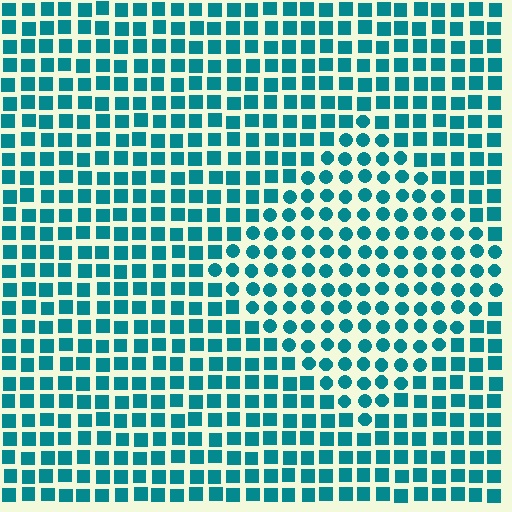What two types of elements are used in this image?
The image uses circles inside the diamond region and squares outside it.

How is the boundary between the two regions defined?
The boundary is defined by a change in element shape: circles inside vs. squares outside. All elements share the same color and spacing.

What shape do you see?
I see a diamond.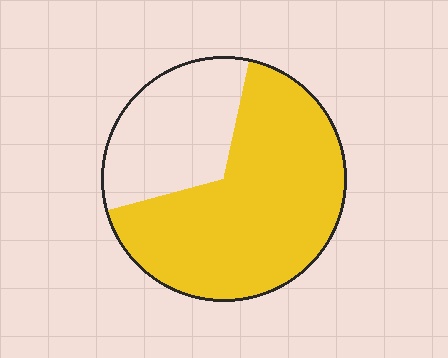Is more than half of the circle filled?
Yes.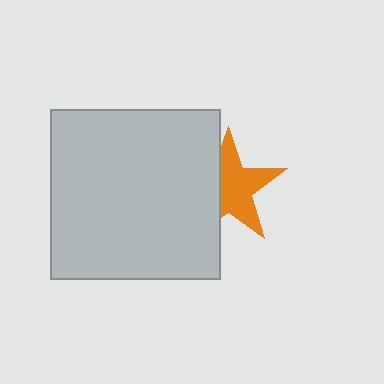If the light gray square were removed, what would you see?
You would see the complete orange star.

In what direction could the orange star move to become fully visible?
The orange star could move right. That would shift it out from behind the light gray square entirely.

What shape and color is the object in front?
The object in front is a light gray square.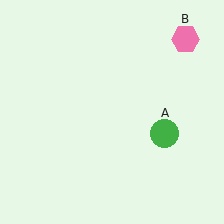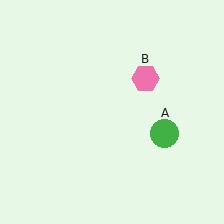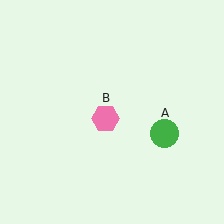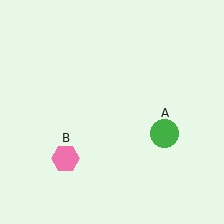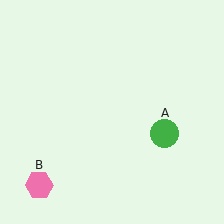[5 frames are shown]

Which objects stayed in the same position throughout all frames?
Green circle (object A) remained stationary.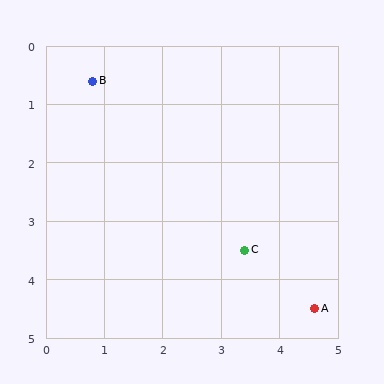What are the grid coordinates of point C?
Point C is at approximately (3.4, 3.5).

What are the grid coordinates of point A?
Point A is at approximately (4.6, 4.5).